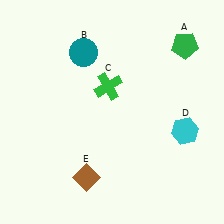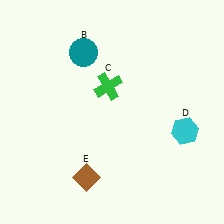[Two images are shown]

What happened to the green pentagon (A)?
The green pentagon (A) was removed in Image 2. It was in the top-right area of Image 1.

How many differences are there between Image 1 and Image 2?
There is 1 difference between the two images.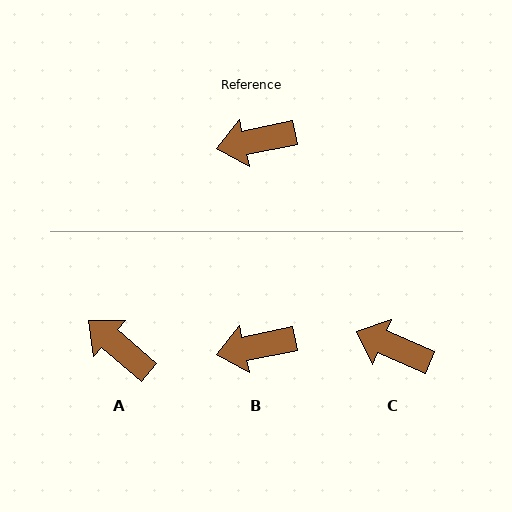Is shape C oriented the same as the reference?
No, it is off by about 35 degrees.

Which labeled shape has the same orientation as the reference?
B.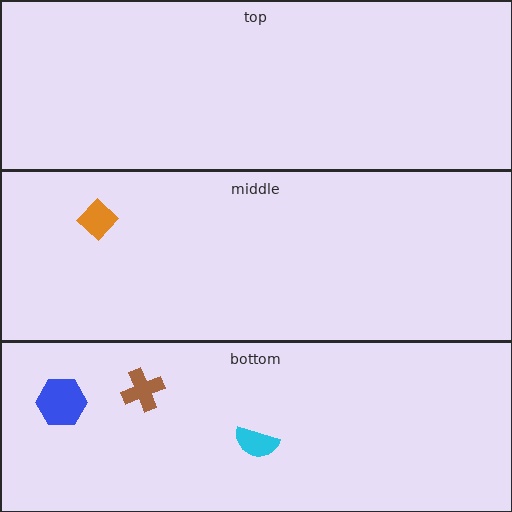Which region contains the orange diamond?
The middle region.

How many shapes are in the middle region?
1.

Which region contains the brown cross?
The bottom region.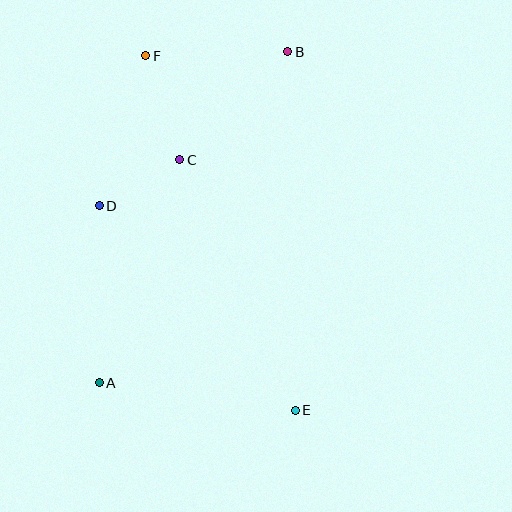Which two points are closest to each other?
Points C and D are closest to each other.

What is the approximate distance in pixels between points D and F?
The distance between D and F is approximately 157 pixels.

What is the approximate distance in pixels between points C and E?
The distance between C and E is approximately 276 pixels.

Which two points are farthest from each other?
Points E and F are farthest from each other.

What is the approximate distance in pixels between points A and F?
The distance between A and F is approximately 331 pixels.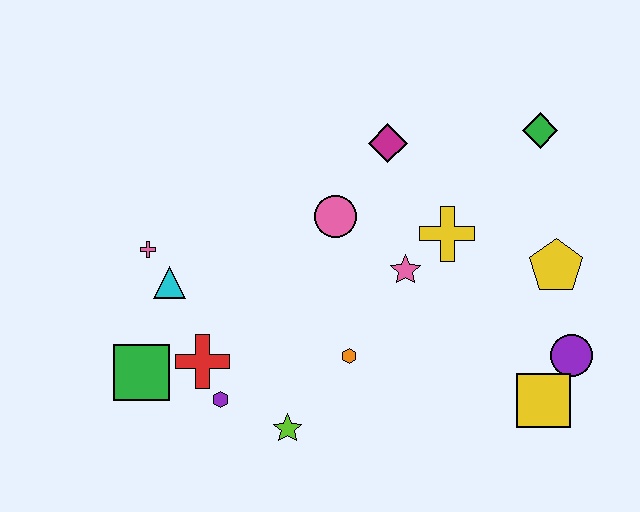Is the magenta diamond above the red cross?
Yes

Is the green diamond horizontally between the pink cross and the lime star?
No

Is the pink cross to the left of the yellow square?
Yes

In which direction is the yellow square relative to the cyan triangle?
The yellow square is to the right of the cyan triangle.